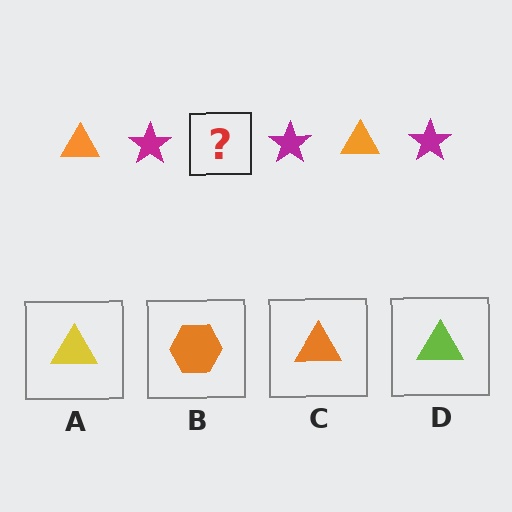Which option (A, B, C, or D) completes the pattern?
C.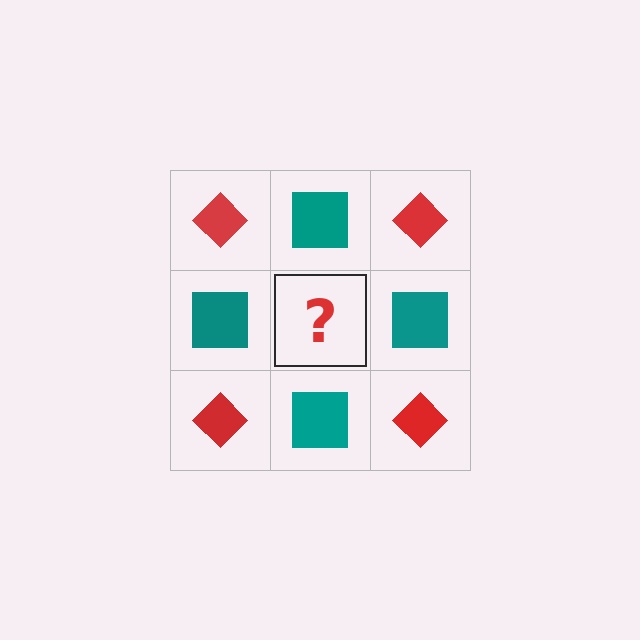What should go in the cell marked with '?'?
The missing cell should contain a red diamond.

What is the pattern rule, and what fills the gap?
The rule is that it alternates red diamond and teal square in a checkerboard pattern. The gap should be filled with a red diamond.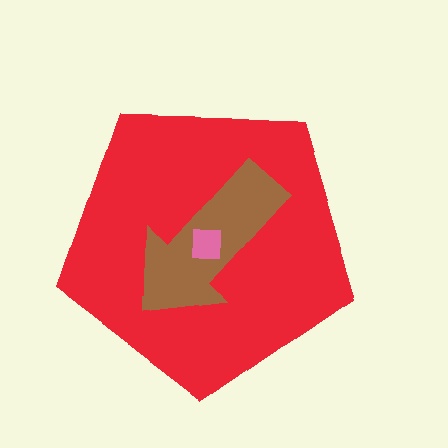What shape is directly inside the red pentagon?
The brown arrow.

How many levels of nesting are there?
3.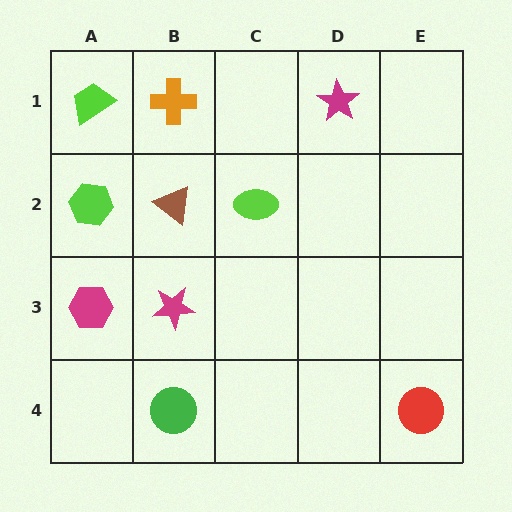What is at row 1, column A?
A lime trapezoid.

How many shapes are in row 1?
3 shapes.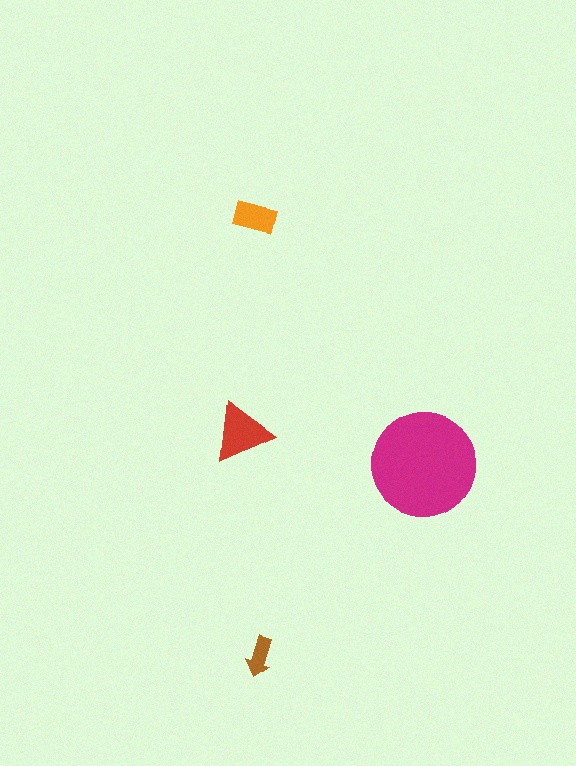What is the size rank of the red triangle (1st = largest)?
2nd.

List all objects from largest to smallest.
The magenta circle, the red triangle, the orange rectangle, the brown arrow.